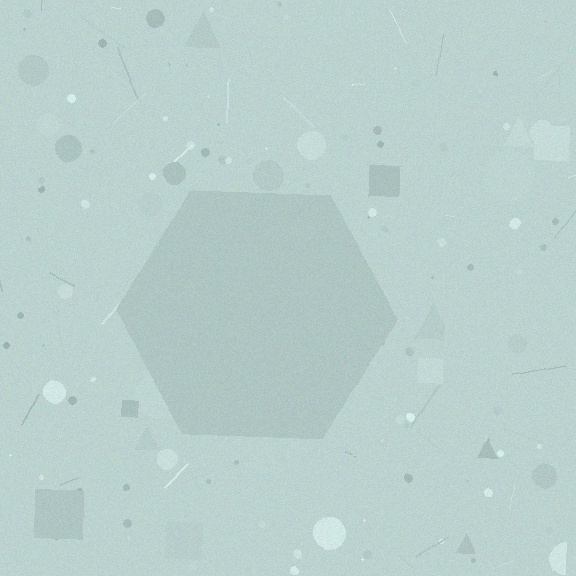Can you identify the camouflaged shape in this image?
The camouflaged shape is a hexagon.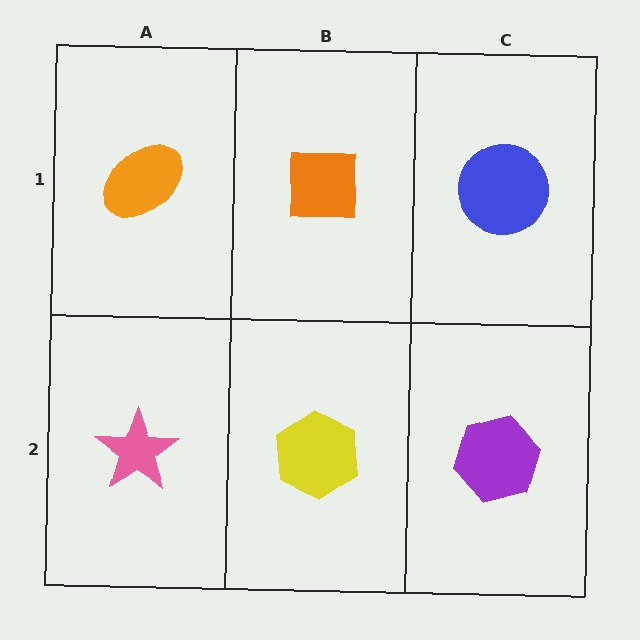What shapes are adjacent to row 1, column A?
A pink star (row 2, column A), an orange square (row 1, column B).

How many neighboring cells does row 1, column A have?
2.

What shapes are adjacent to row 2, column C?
A blue circle (row 1, column C), a yellow hexagon (row 2, column B).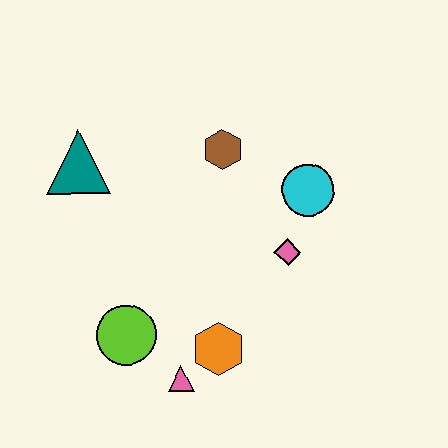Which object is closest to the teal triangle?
The brown hexagon is closest to the teal triangle.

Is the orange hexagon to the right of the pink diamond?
No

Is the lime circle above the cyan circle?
No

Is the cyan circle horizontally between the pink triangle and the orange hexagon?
No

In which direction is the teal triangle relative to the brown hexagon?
The teal triangle is to the left of the brown hexagon.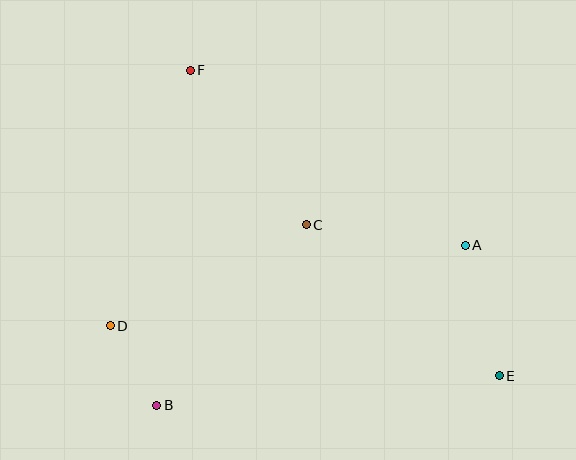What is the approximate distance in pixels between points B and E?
The distance between B and E is approximately 344 pixels.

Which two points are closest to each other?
Points B and D are closest to each other.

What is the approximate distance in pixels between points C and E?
The distance between C and E is approximately 245 pixels.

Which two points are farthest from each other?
Points E and F are farthest from each other.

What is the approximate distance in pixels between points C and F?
The distance between C and F is approximately 193 pixels.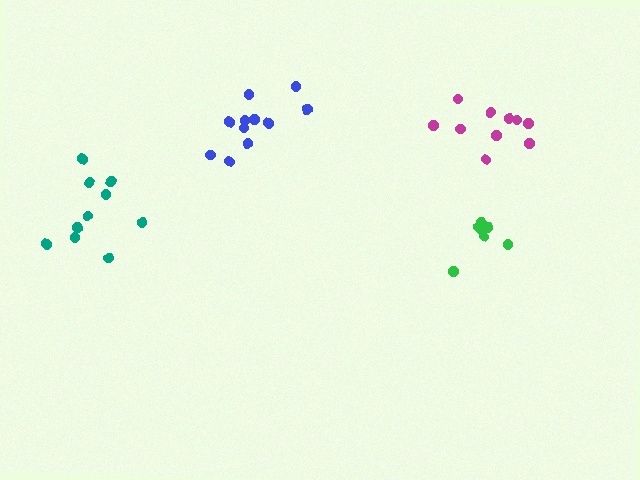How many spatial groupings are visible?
There are 4 spatial groupings.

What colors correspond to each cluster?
The clusters are colored: blue, teal, green, magenta.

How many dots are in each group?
Group 1: 11 dots, Group 2: 10 dots, Group 3: 7 dots, Group 4: 10 dots (38 total).